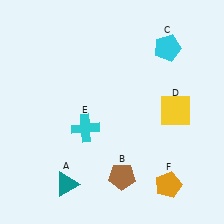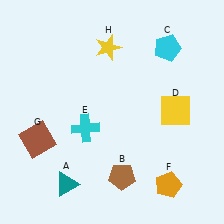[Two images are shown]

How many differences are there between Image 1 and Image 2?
There are 2 differences between the two images.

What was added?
A brown square (G), a yellow star (H) were added in Image 2.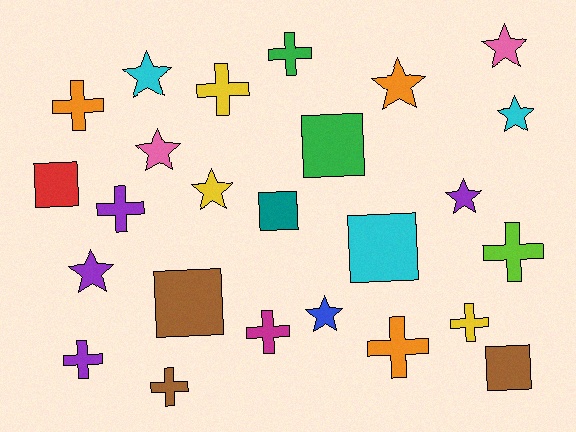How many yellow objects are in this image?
There are 3 yellow objects.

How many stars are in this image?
There are 9 stars.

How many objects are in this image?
There are 25 objects.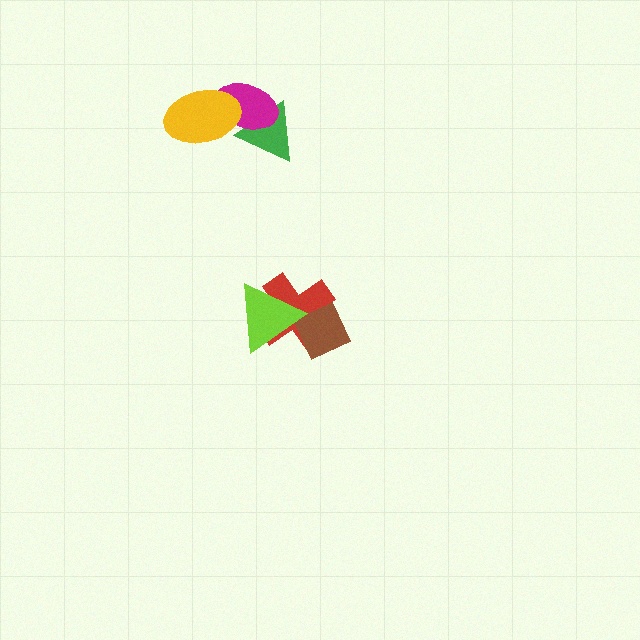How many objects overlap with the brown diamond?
2 objects overlap with the brown diamond.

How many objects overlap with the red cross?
2 objects overlap with the red cross.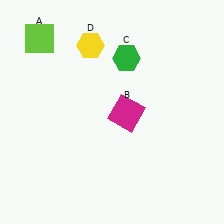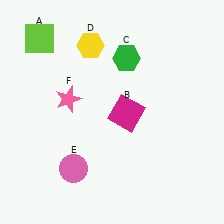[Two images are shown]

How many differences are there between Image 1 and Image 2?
There are 2 differences between the two images.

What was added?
A pink circle (E), a pink star (F) were added in Image 2.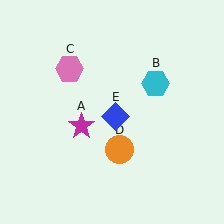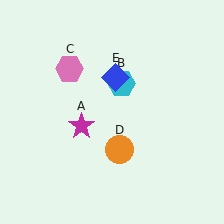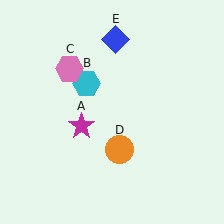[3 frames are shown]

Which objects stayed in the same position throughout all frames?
Magenta star (object A) and pink hexagon (object C) and orange circle (object D) remained stationary.